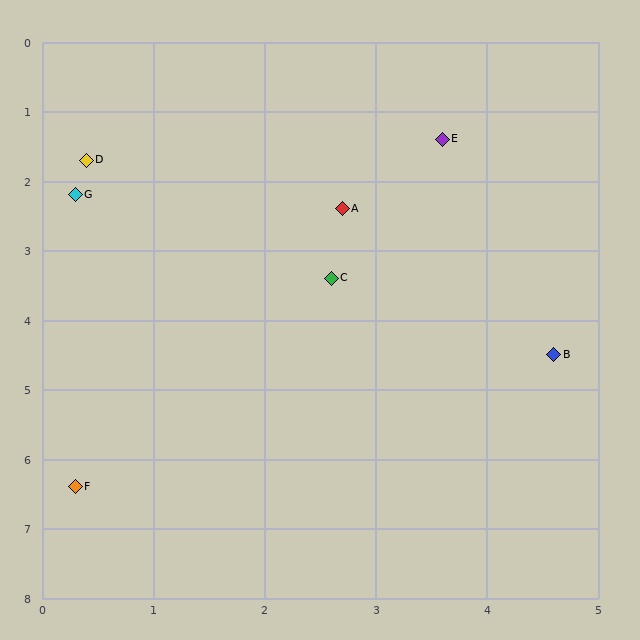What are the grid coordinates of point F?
Point F is at approximately (0.3, 6.4).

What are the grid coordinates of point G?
Point G is at approximately (0.3, 2.2).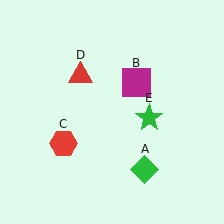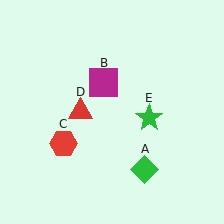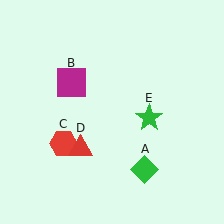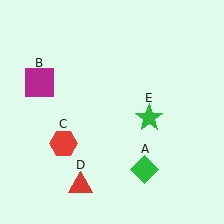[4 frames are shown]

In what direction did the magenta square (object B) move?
The magenta square (object B) moved left.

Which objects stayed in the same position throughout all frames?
Green diamond (object A) and red hexagon (object C) and green star (object E) remained stationary.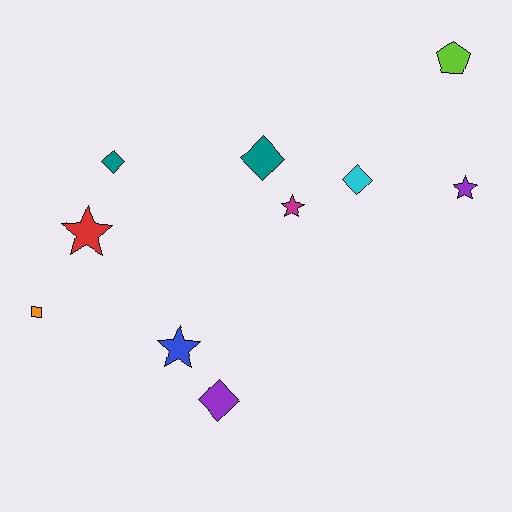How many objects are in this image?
There are 10 objects.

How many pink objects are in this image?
There are no pink objects.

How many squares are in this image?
There is 1 square.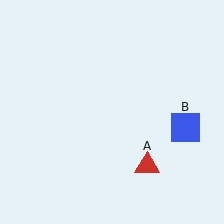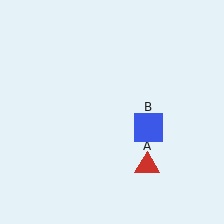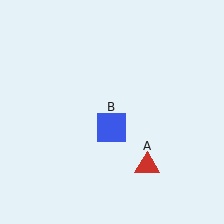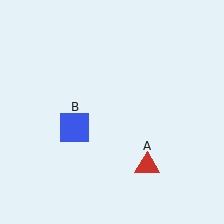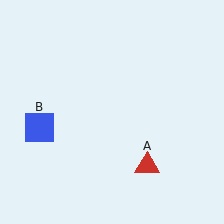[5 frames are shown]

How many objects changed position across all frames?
1 object changed position: blue square (object B).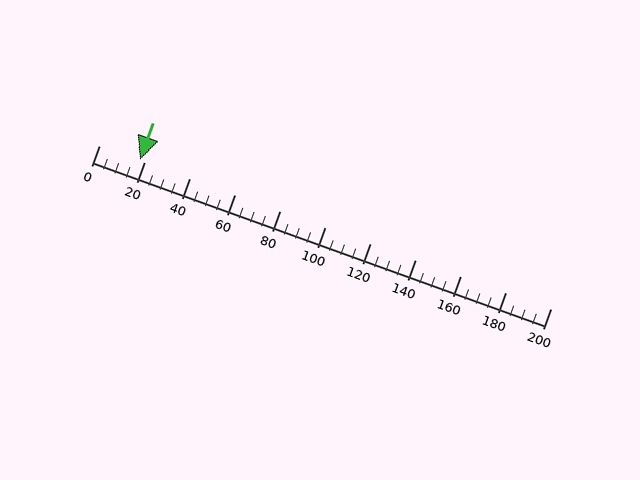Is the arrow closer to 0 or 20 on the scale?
The arrow is closer to 20.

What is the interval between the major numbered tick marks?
The major tick marks are spaced 20 units apart.